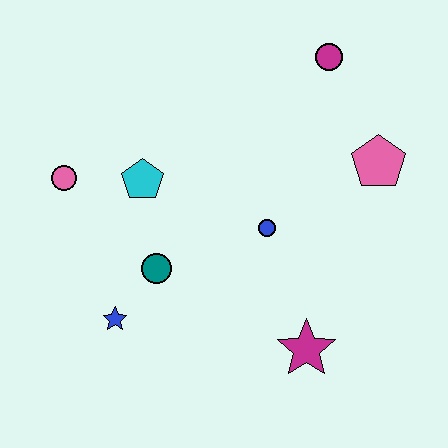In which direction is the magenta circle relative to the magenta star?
The magenta circle is above the magenta star.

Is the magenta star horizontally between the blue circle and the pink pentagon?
Yes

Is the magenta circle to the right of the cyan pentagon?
Yes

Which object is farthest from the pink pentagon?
The pink circle is farthest from the pink pentagon.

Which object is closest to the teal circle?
The blue star is closest to the teal circle.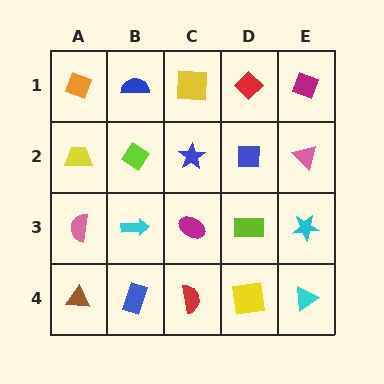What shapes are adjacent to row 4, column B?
A cyan arrow (row 3, column B), a brown triangle (row 4, column A), a red semicircle (row 4, column C).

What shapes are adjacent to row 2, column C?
A yellow square (row 1, column C), a magenta ellipse (row 3, column C), a lime diamond (row 2, column B), a blue square (row 2, column D).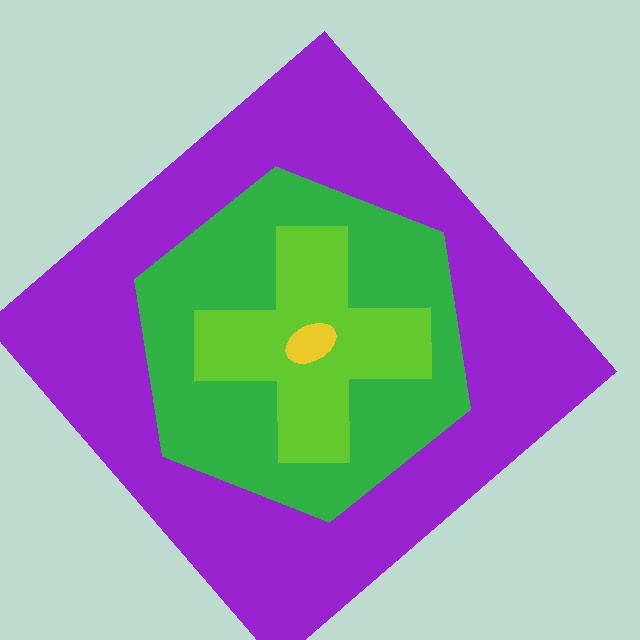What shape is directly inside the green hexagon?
The lime cross.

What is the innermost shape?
The yellow ellipse.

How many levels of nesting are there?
4.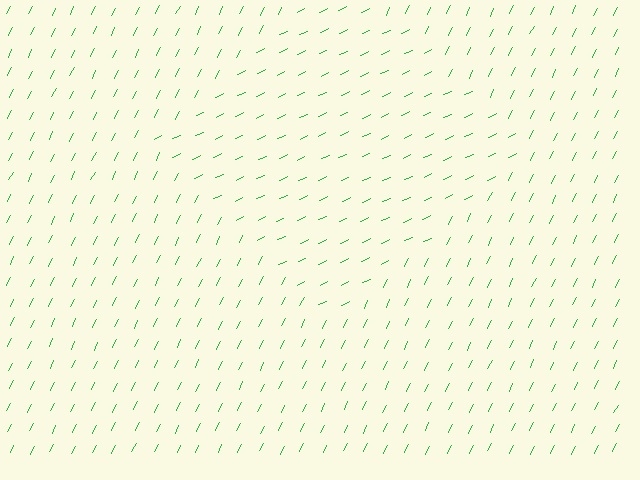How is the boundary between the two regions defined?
The boundary is defined purely by a change in line orientation (approximately 38 degrees difference). All lines are the same color and thickness.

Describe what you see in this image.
The image is filled with small green line segments. A diamond region in the image has lines oriented differently from the surrounding lines, creating a visible texture boundary.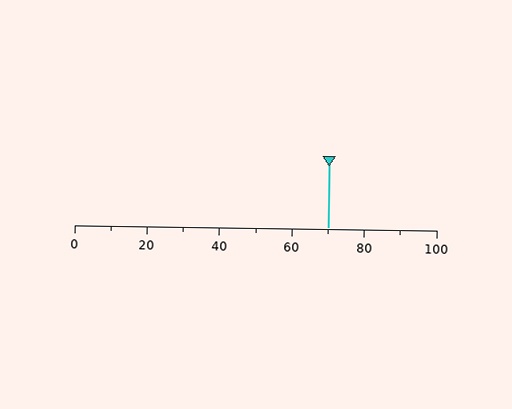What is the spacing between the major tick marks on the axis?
The major ticks are spaced 20 apart.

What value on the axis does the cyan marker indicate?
The marker indicates approximately 70.